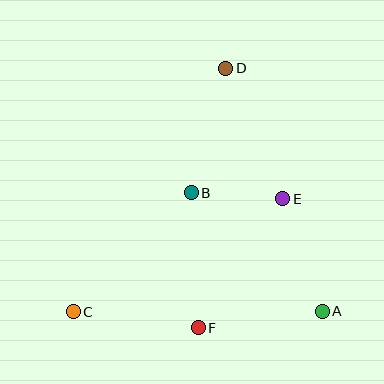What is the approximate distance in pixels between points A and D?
The distance between A and D is approximately 262 pixels.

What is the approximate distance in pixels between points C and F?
The distance between C and F is approximately 126 pixels.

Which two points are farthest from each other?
Points C and D are farthest from each other.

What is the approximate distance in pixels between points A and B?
The distance between A and B is approximately 177 pixels.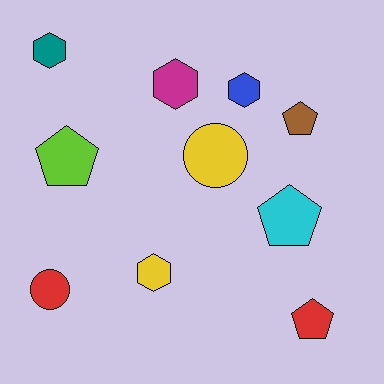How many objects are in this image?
There are 10 objects.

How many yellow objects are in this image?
There are 2 yellow objects.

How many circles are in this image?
There are 2 circles.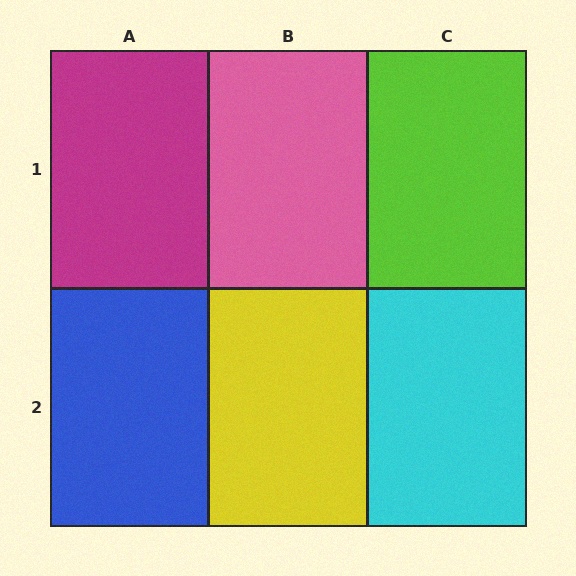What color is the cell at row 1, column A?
Magenta.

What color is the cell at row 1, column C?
Lime.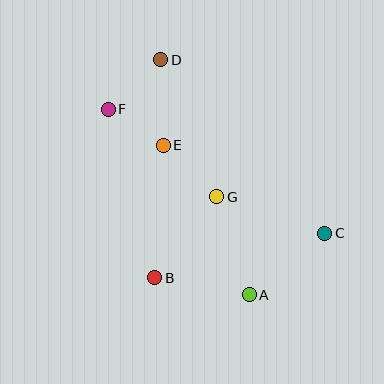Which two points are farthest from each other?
Points A and D are farthest from each other.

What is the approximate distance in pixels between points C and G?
The distance between C and G is approximately 114 pixels.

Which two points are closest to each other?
Points E and F are closest to each other.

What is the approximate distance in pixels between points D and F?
The distance between D and F is approximately 72 pixels.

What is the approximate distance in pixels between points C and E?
The distance between C and E is approximately 184 pixels.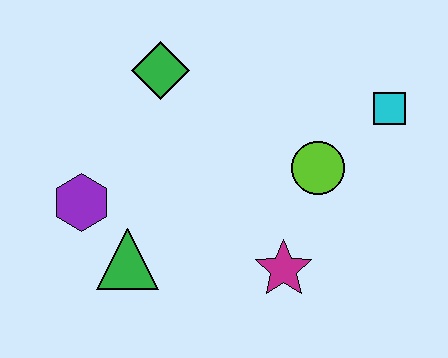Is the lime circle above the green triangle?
Yes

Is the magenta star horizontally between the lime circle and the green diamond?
Yes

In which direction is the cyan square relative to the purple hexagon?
The cyan square is to the right of the purple hexagon.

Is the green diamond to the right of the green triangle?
Yes